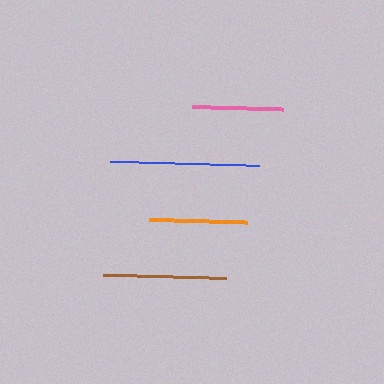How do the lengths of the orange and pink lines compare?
The orange and pink lines are approximately the same length.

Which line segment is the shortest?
The pink line is the shortest at approximately 91 pixels.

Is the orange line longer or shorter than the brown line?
The brown line is longer than the orange line.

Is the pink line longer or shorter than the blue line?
The blue line is longer than the pink line.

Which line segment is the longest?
The blue line is the longest at approximately 149 pixels.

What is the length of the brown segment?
The brown segment is approximately 123 pixels long.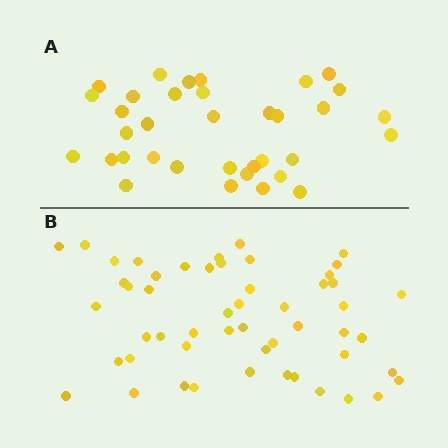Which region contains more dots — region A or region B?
Region B (the bottom region) has more dots.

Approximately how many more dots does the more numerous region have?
Region B has approximately 15 more dots than region A.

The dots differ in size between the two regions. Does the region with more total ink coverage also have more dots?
No. Region A has more total ink coverage because its dots are larger, but region B actually contains more individual dots. Total area can be misleading — the number of items is what matters here.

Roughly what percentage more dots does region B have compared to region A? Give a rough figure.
About 50% more.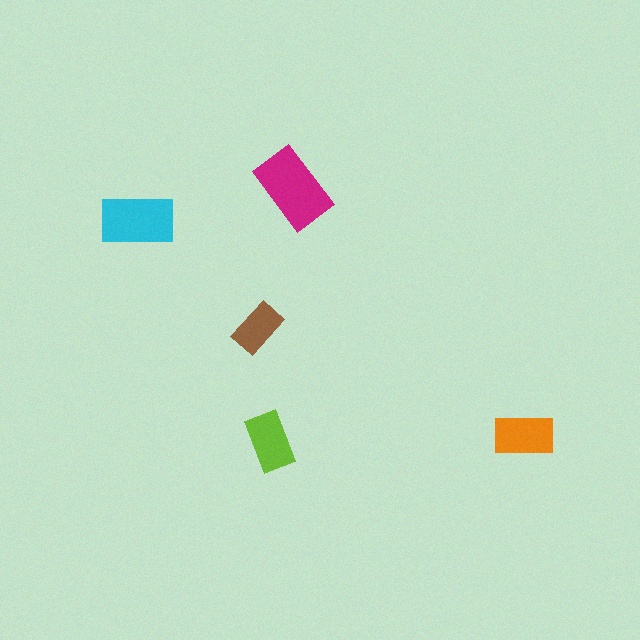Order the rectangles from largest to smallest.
the magenta one, the cyan one, the orange one, the lime one, the brown one.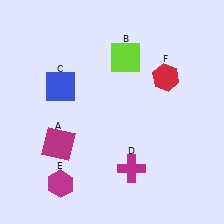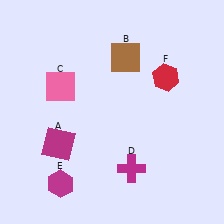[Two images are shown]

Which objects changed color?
B changed from lime to brown. C changed from blue to pink.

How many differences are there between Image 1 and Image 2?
There are 2 differences between the two images.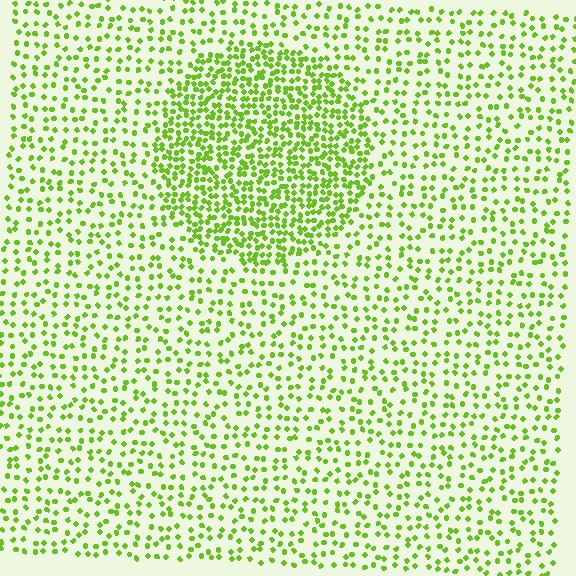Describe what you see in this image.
The image contains small lime elements arranged at two different densities. A circle-shaped region is visible where the elements are more densely packed than the surrounding area.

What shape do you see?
I see a circle.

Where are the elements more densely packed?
The elements are more densely packed inside the circle boundary.